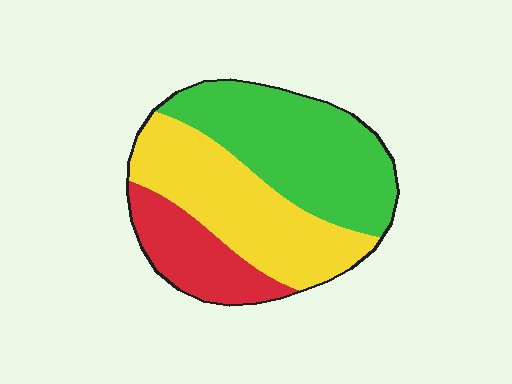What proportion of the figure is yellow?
Yellow takes up about three eighths (3/8) of the figure.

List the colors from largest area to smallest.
From largest to smallest: green, yellow, red.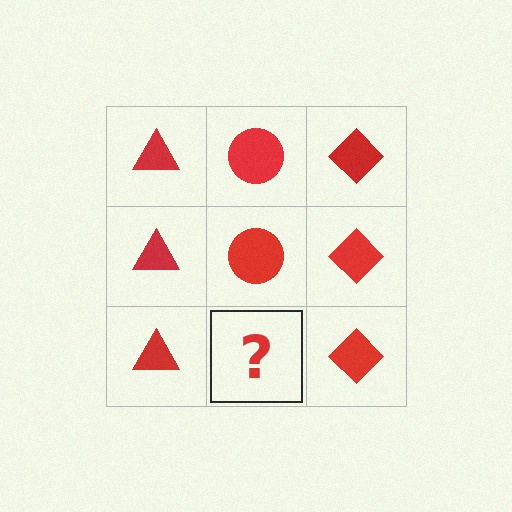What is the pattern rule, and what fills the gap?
The rule is that each column has a consistent shape. The gap should be filled with a red circle.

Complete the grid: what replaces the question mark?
The question mark should be replaced with a red circle.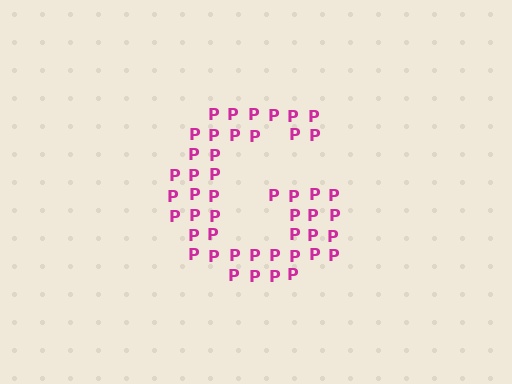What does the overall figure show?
The overall figure shows the letter G.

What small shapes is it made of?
It is made of small letter P's.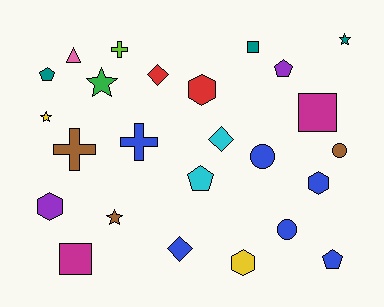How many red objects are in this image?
There are 2 red objects.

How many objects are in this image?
There are 25 objects.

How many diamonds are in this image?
There are 3 diamonds.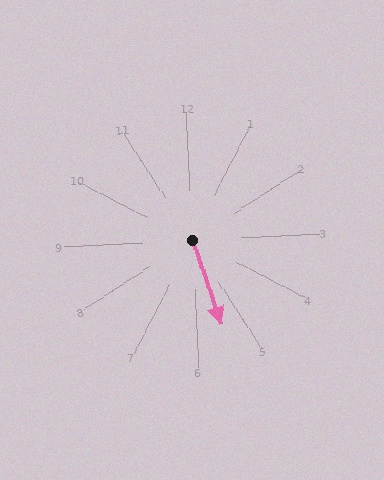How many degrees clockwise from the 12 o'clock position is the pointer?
Approximately 164 degrees.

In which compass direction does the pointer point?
South.